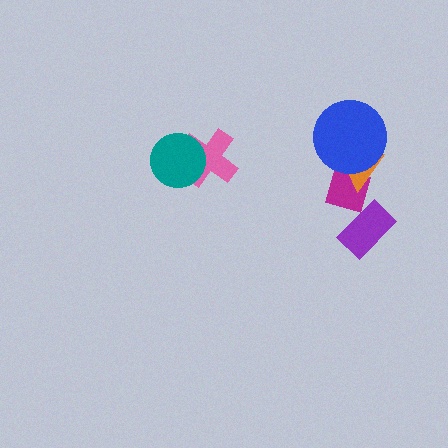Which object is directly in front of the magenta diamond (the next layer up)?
The orange triangle is directly in front of the magenta diamond.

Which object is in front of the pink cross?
The teal circle is in front of the pink cross.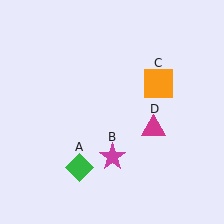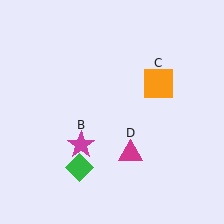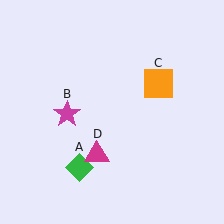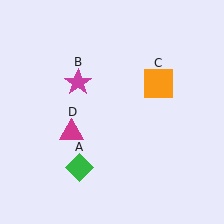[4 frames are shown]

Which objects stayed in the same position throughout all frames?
Green diamond (object A) and orange square (object C) remained stationary.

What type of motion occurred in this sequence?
The magenta star (object B), magenta triangle (object D) rotated clockwise around the center of the scene.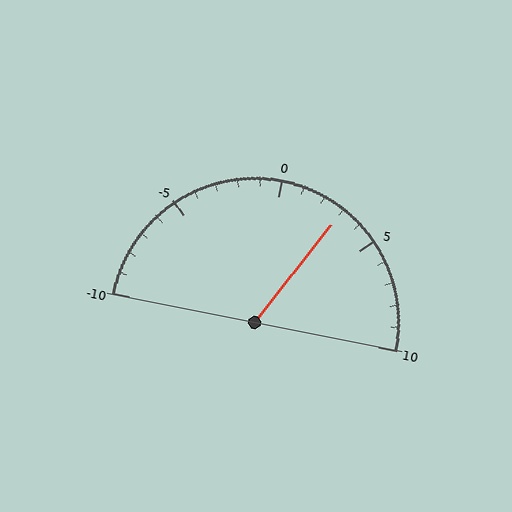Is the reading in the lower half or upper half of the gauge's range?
The reading is in the upper half of the range (-10 to 10).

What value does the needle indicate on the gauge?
The needle indicates approximately 3.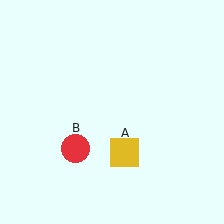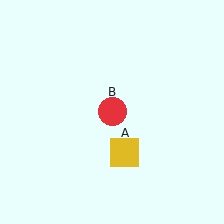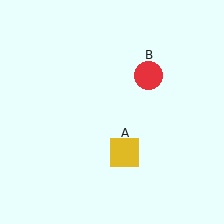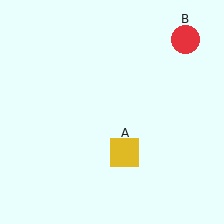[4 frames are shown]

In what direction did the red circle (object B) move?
The red circle (object B) moved up and to the right.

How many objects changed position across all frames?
1 object changed position: red circle (object B).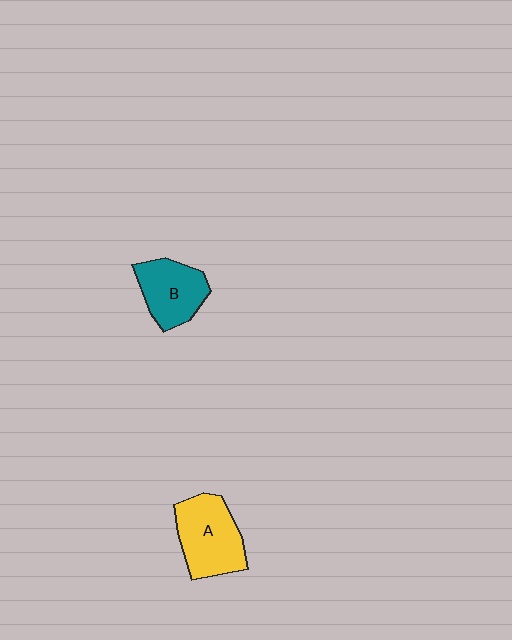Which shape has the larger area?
Shape A (yellow).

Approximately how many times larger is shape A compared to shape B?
Approximately 1.2 times.